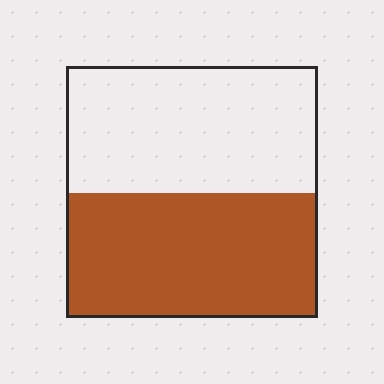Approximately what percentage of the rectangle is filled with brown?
Approximately 50%.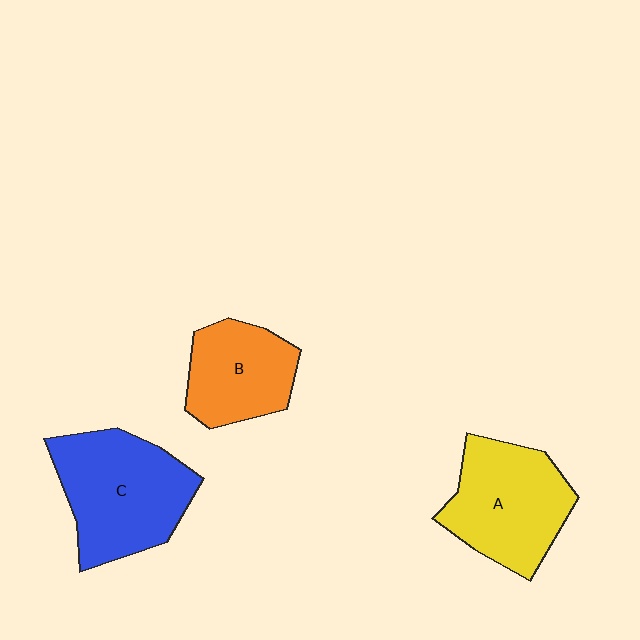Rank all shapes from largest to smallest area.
From largest to smallest: C (blue), A (yellow), B (orange).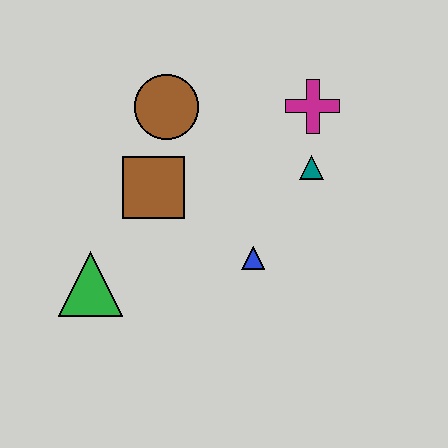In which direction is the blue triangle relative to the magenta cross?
The blue triangle is below the magenta cross.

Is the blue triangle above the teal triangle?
No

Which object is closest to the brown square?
The brown circle is closest to the brown square.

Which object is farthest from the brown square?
The magenta cross is farthest from the brown square.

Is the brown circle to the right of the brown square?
Yes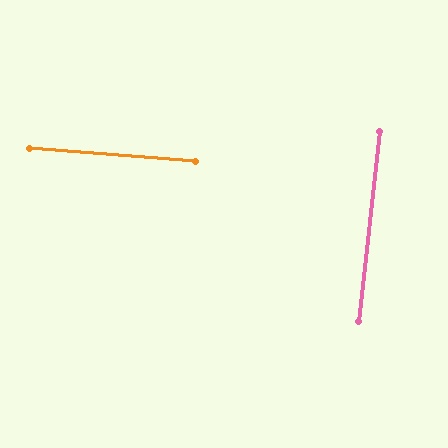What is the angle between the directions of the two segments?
Approximately 88 degrees.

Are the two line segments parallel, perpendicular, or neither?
Perpendicular — they meet at approximately 88°.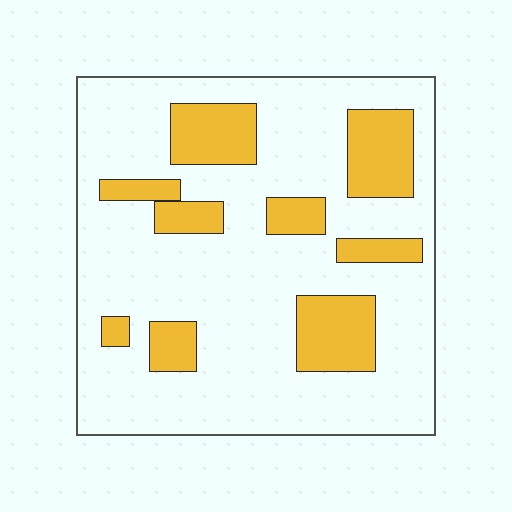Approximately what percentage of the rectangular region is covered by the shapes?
Approximately 25%.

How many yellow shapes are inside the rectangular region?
9.